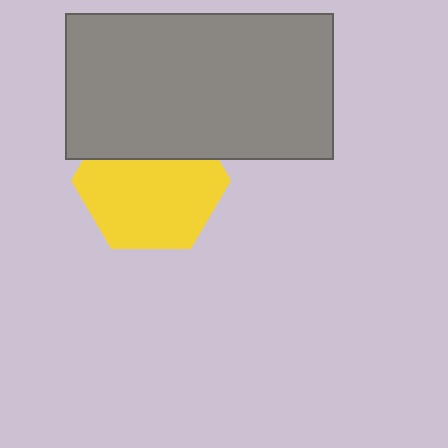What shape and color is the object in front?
The object in front is a gray rectangle.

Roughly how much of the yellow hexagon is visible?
Most of it is visible (roughly 69%).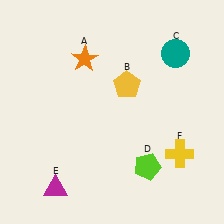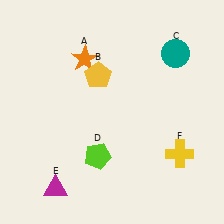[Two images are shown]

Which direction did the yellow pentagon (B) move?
The yellow pentagon (B) moved left.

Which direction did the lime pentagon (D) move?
The lime pentagon (D) moved left.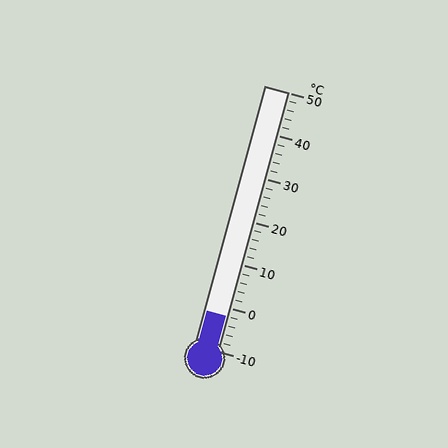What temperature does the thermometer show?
The thermometer shows approximately -2°C.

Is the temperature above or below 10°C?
The temperature is below 10°C.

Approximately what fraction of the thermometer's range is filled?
The thermometer is filled to approximately 15% of its range.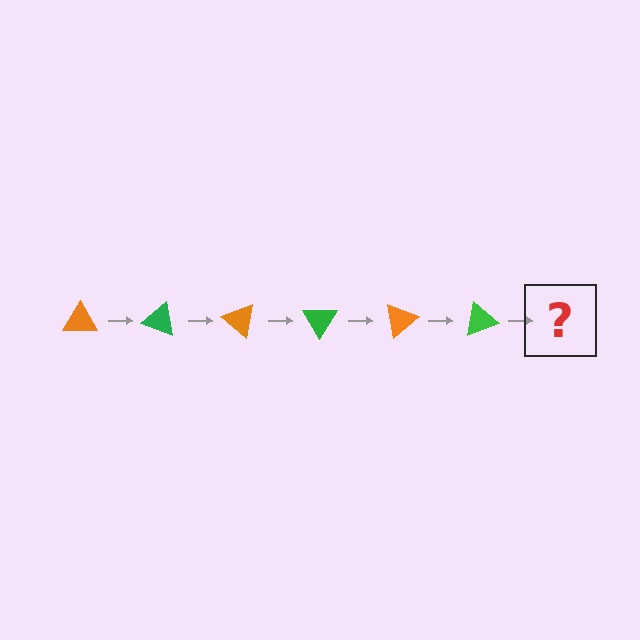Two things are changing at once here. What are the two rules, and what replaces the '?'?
The two rules are that it rotates 20 degrees each step and the color cycles through orange and green. The '?' should be an orange triangle, rotated 120 degrees from the start.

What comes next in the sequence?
The next element should be an orange triangle, rotated 120 degrees from the start.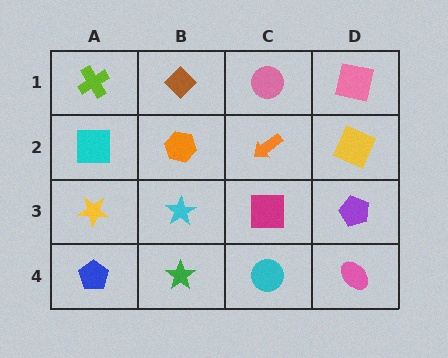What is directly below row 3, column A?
A blue pentagon.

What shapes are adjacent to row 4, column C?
A magenta square (row 3, column C), a green star (row 4, column B), a pink ellipse (row 4, column D).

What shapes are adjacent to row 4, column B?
A cyan star (row 3, column B), a blue pentagon (row 4, column A), a cyan circle (row 4, column C).